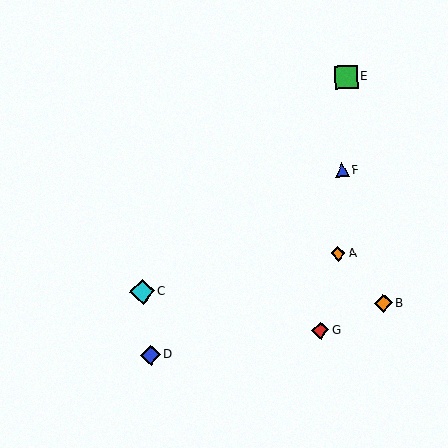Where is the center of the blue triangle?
The center of the blue triangle is at (342, 170).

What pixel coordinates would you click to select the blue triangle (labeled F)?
Click at (342, 170) to select the blue triangle F.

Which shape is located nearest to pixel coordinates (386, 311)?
The orange diamond (labeled B) at (383, 303) is nearest to that location.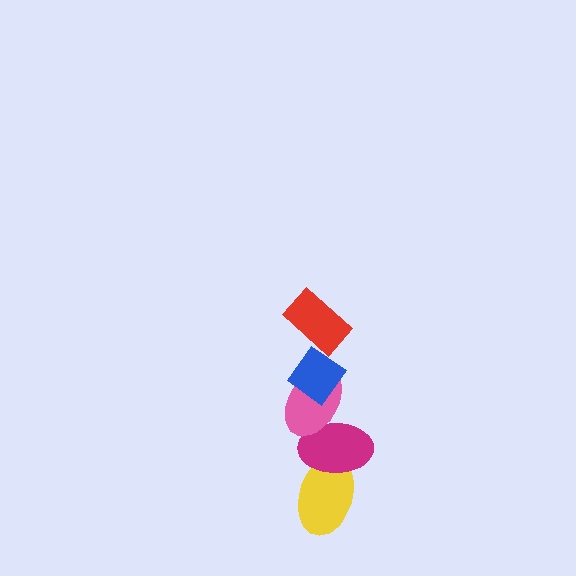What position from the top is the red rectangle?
The red rectangle is 1st from the top.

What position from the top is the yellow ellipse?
The yellow ellipse is 5th from the top.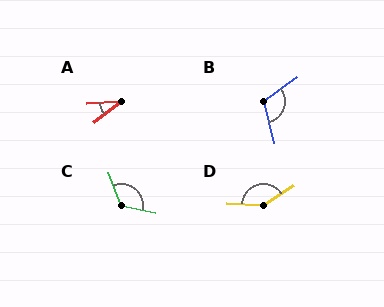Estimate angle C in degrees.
Approximately 123 degrees.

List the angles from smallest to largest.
A (35°), B (111°), C (123°), D (143°).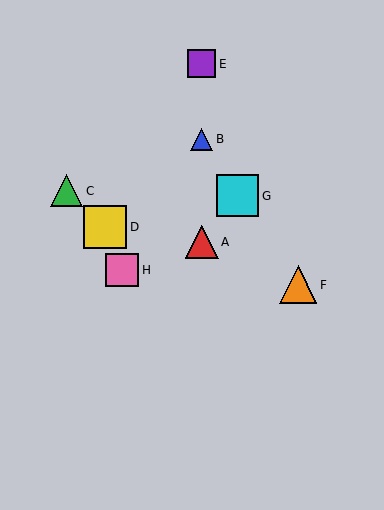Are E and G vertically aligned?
No, E is at x≈202 and G is at x≈237.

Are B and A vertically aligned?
Yes, both are at x≈202.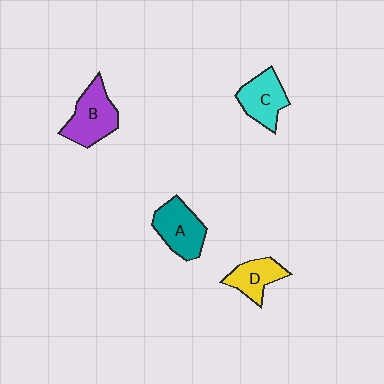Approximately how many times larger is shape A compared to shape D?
Approximately 1.3 times.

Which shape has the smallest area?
Shape D (yellow).